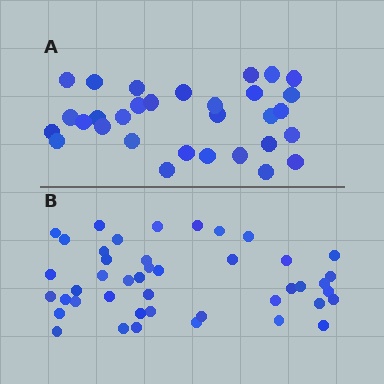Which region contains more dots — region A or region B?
Region B (the bottom region) has more dots.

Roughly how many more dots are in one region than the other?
Region B has approximately 15 more dots than region A.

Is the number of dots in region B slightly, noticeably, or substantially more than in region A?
Region B has noticeably more, but not dramatically so. The ratio is roughly 1.4 to 1.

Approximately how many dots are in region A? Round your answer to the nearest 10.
About 30 dots. (The exact count is 31, which rounds to 30.)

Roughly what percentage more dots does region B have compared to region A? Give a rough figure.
About 40% more.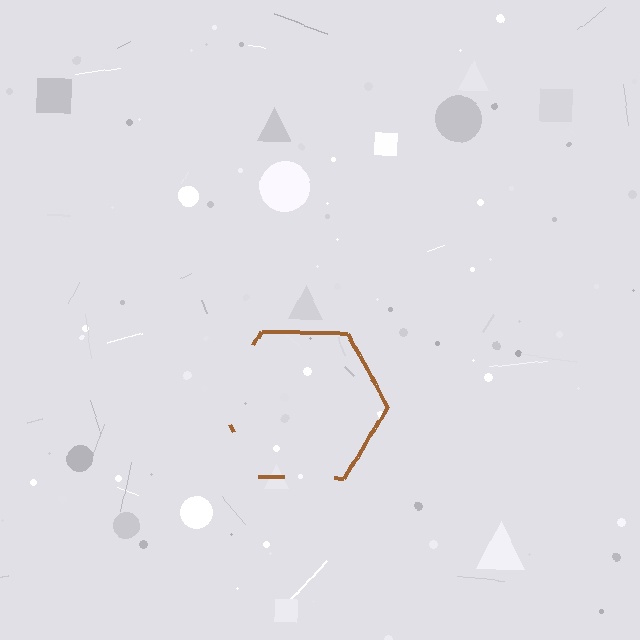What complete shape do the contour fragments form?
The contour fragments form a hexagon.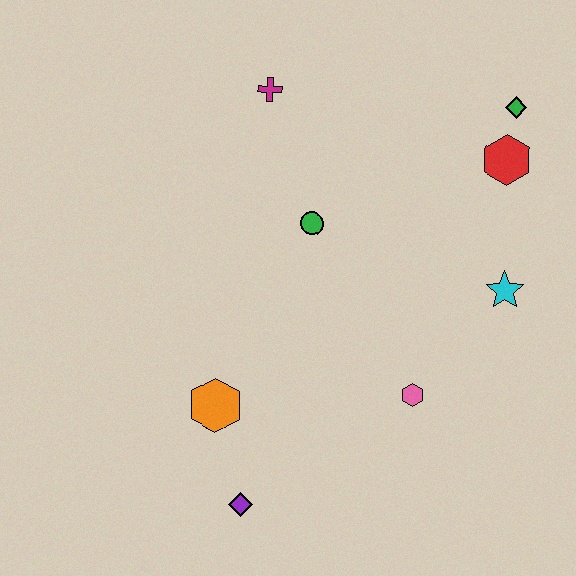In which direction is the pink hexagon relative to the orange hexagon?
The pink hexagon is to the right of the orange hexagon.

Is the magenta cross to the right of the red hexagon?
No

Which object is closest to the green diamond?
The red hexagon is closest to the green diamond.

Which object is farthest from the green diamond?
The purple diamond is farthest from the green diamond.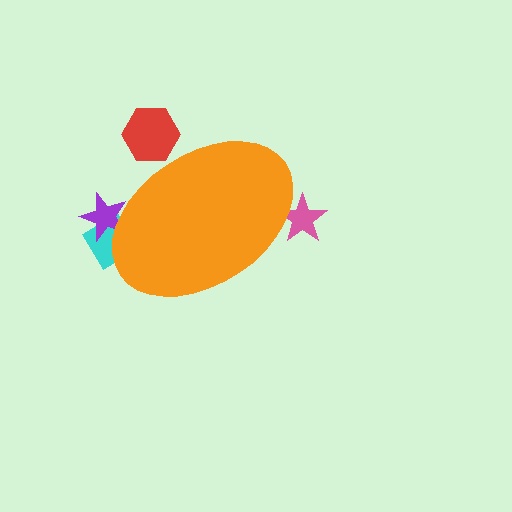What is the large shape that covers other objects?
An orange ellipse.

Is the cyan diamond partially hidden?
Yes, the cyan diamond is partially hidden behind the orange ellipse.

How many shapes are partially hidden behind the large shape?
4 shapes are partially hidden.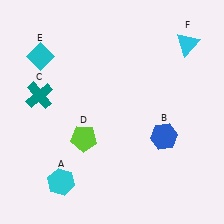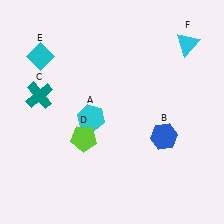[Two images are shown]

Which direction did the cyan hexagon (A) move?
The cyan hexagon (A) moved up.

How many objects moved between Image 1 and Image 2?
1 object moved between the two images.